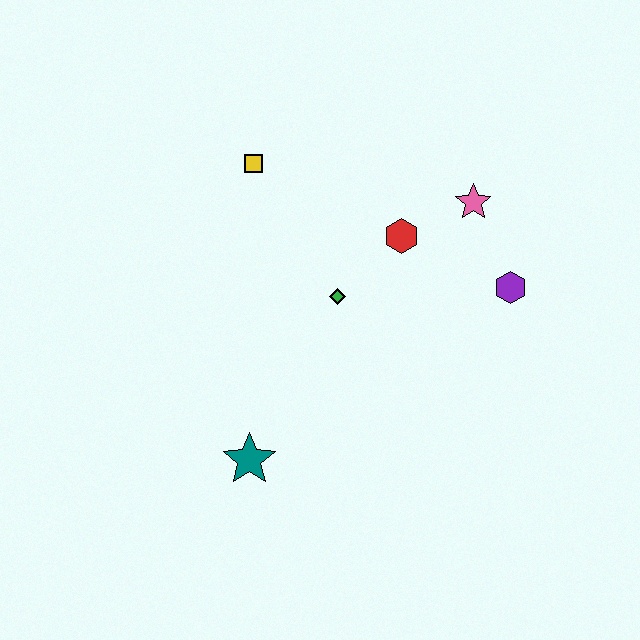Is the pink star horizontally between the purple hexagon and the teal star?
Yes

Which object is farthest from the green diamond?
The teal star is farthest from the green diamond.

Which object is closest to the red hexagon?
The pink star is closest to the red hexagon.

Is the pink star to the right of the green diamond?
Yes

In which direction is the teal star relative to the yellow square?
The teal star is below the yellow square.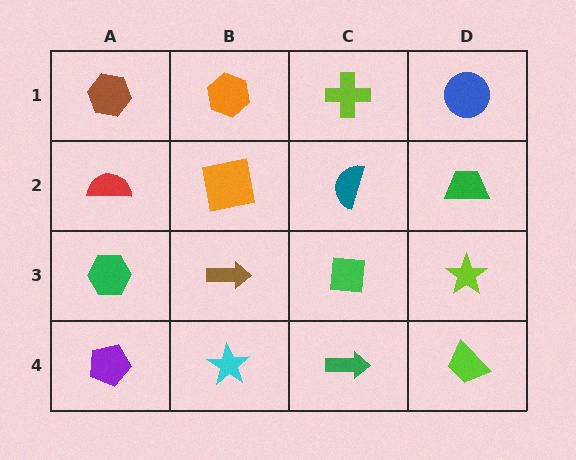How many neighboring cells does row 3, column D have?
3.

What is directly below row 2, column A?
A green hexagon.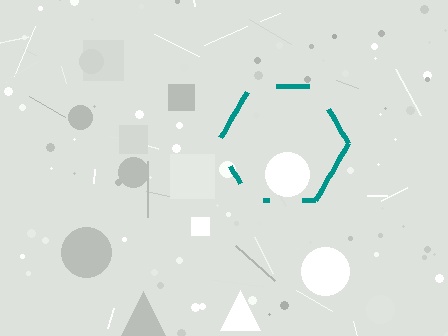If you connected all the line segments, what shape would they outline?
They would outline a hexagon.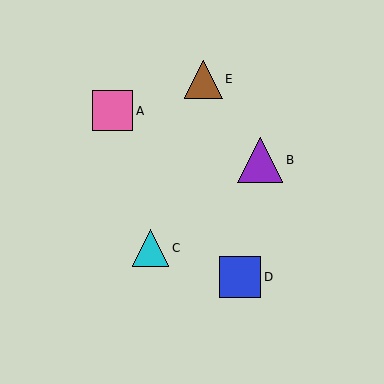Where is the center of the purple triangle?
The center of the purple triangle is at (260, 160).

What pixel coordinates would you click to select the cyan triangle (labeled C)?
Click at (150, 248) to select the cyan triangle C.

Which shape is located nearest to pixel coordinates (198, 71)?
The brown triangle (labeled E) at (203, 79) is nearest to that location.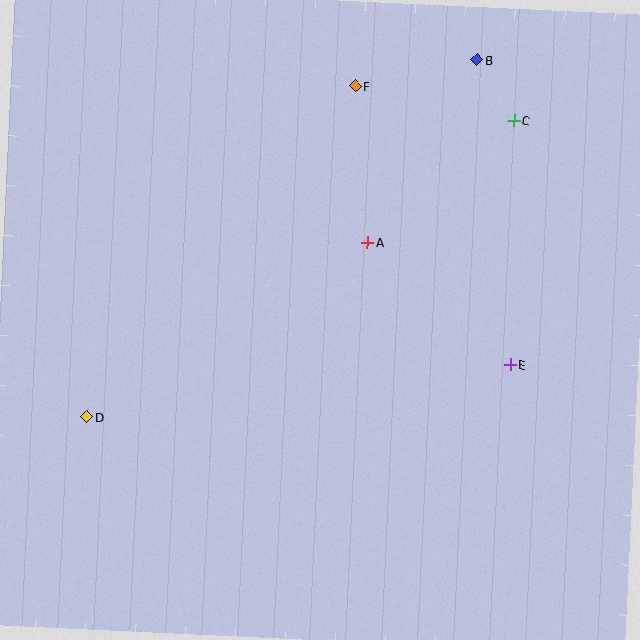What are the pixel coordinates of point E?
Point E is at (510, 365).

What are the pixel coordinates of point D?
Point D is at (87, 417).